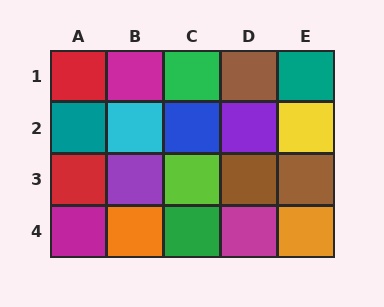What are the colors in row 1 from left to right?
Red, magenta, green, brown, teal.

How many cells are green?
2 cells are green.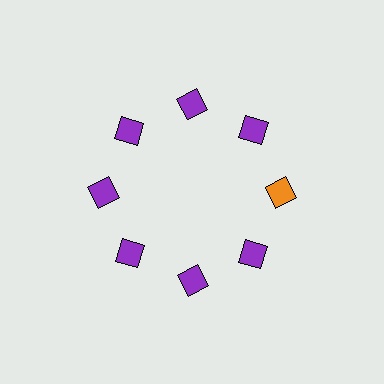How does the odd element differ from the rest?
It has a different color: orange instead of purple.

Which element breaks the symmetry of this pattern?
The orange diamond at roughly the 3 o'clock position breaks the symmetry. All other shapes are purple diamonds.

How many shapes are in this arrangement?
There are 8 shapes arranged in a ring pattern.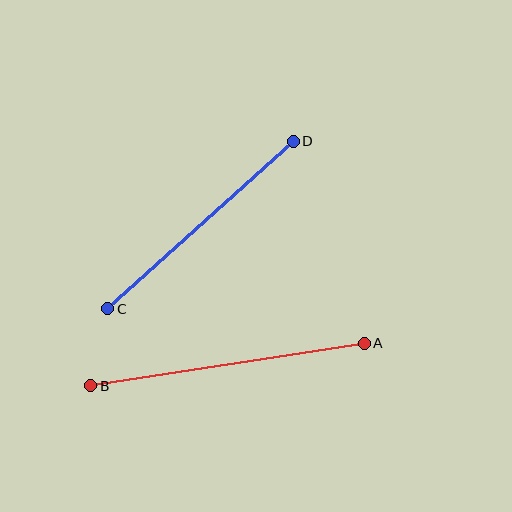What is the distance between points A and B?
The distance is approximately 277 pixels.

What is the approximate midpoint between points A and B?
The midpoint is at approximately (228, 365) pixels.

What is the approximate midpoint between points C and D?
The midpoint is at approximately (200, 225) pixels.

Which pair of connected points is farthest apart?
Points A and B are farthest apart.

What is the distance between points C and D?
The distance is approximately 250 pixels.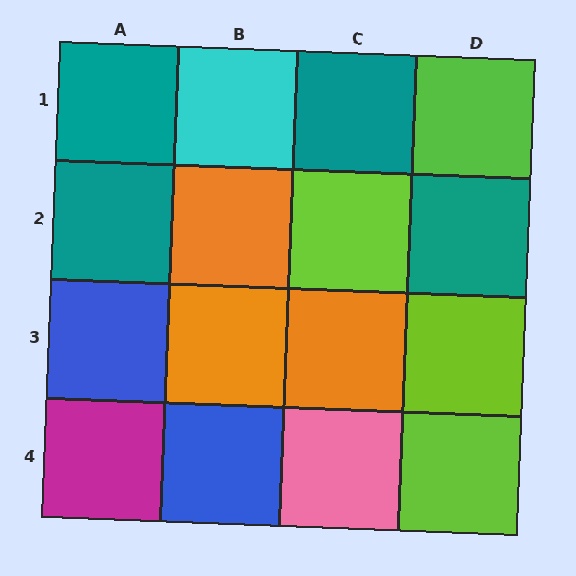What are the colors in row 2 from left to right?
Teal, orange, lime, teal.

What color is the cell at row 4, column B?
Blue.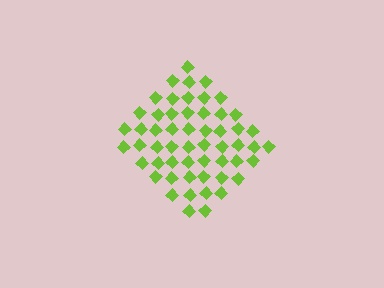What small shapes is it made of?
It is made of small diamonds.